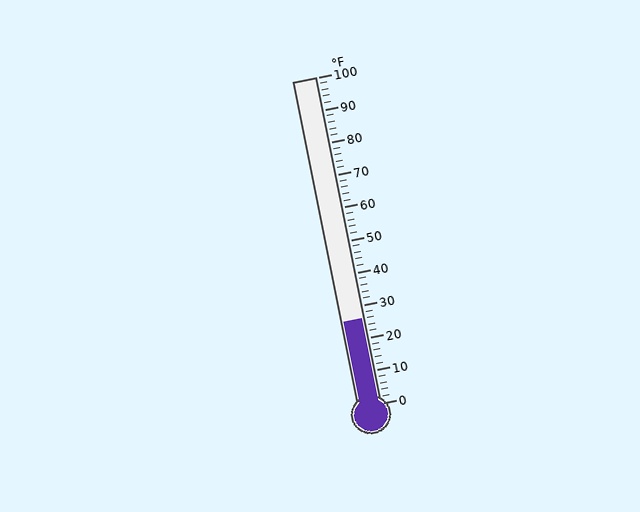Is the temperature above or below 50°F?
The temperature is below 50°F.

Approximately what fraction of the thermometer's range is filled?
The thermometer is filled to approximately 25% of its range.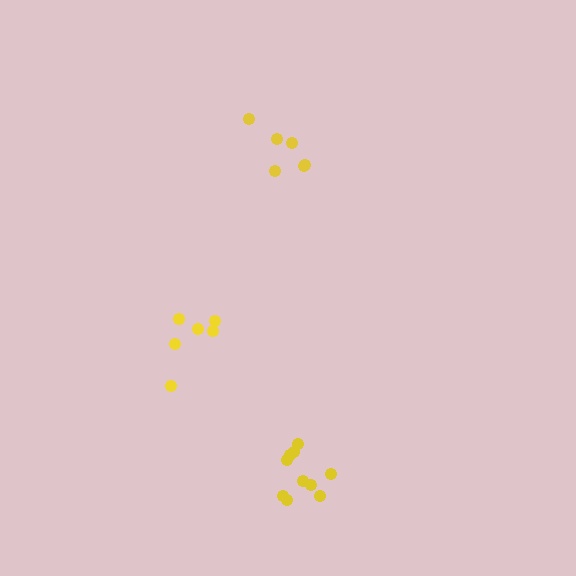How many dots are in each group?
Group 1: 6 dots, Group 2: 10 dots, Group 3: 6 dots (22 total).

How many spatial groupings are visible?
There are 3 spatial groupings.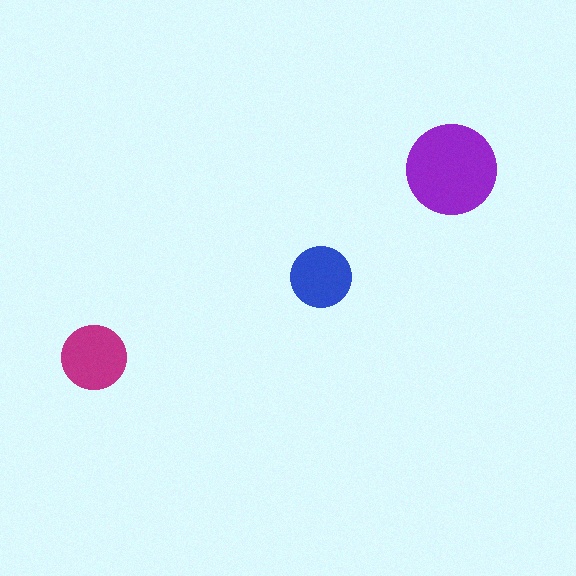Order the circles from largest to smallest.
the purple one, the magenta one, the blue one.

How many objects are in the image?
There are 3 objects in the image.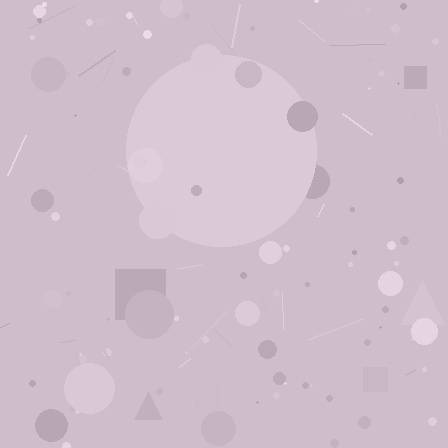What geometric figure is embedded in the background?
A circle is embedded in the background.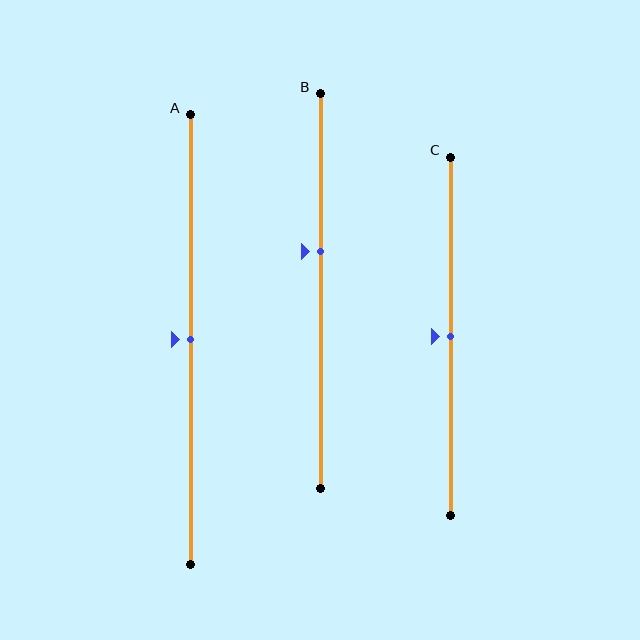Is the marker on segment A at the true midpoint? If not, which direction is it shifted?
Yes, the marker on segment A is at the true midpoint.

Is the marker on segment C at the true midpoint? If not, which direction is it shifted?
Yes, the marker on segment C is at the true midpoint.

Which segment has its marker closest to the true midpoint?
Segment A has its marker closest to the true midpoint.